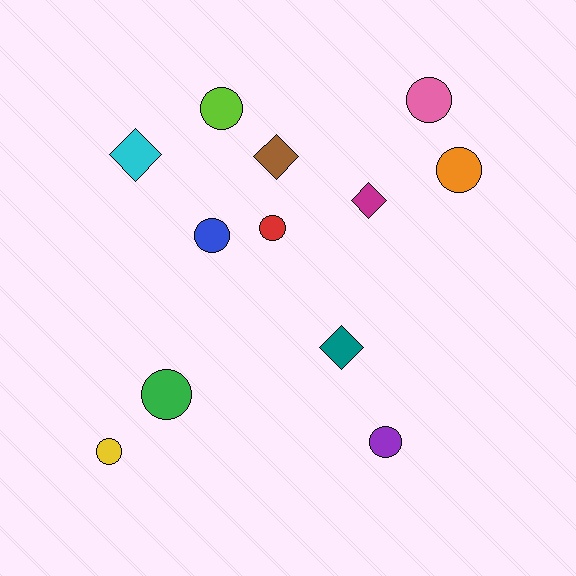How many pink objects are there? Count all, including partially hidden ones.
There is 1 pink object.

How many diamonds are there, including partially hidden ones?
There are 4 diamonds.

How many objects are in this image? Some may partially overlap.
There are 12 objects.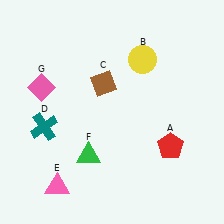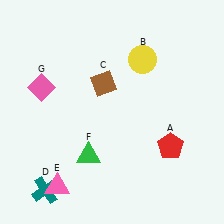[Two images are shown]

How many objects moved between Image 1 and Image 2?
1 object moved between the two images.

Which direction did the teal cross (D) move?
The teal cross (D) moved down.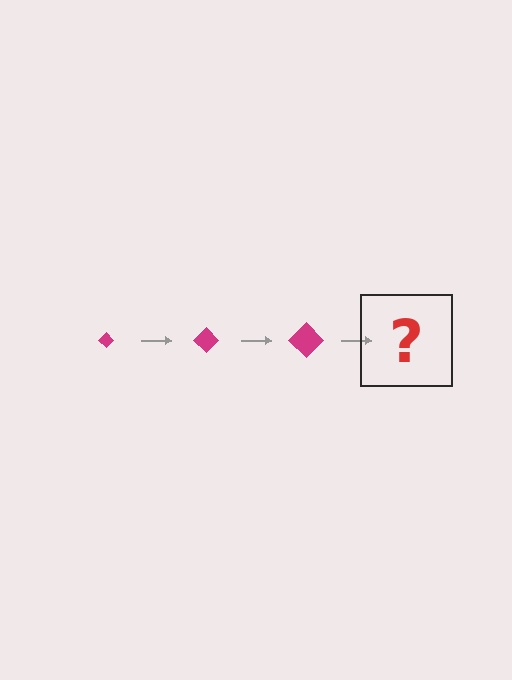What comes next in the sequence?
The next element should be a magenta diamond, larger than the previous one.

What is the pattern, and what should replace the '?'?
The pattern is that the diamond gets progressively larger each step. The '?' should be a magenta diamond, larger than the previous one.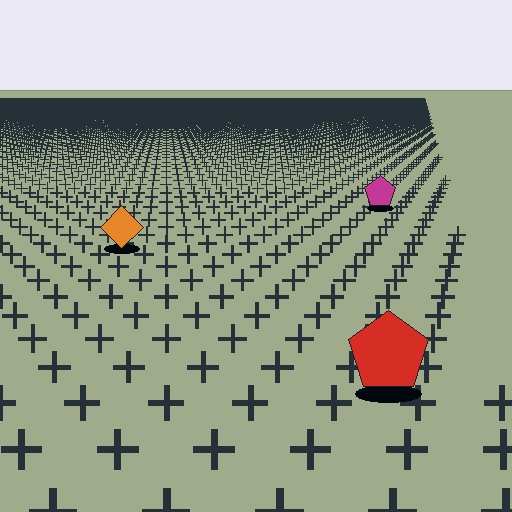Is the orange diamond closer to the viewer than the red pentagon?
No. The red pentagon is closer — you can tell from the texture gradient: the ground texture is coarser near it.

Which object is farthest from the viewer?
The magenta pentagon is farthest from the viewer. It appears smaller and the ground texture around it is denser.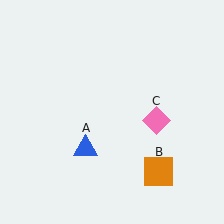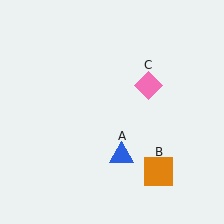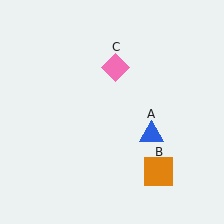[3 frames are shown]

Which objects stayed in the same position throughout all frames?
Orange square (object B) remained stationary.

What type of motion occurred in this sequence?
The blue triangle (object A), pink diamond (object C) rotated counterclockwise around the center of the scene.